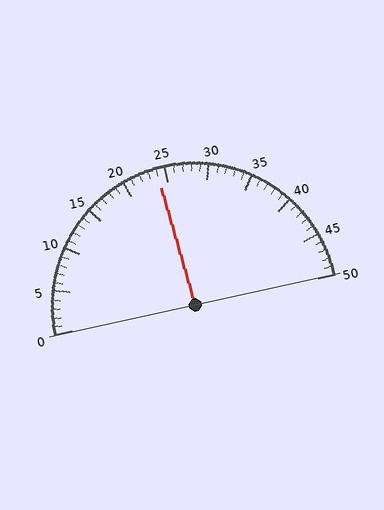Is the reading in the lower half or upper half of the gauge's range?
The reading is in the lower half of the range (0 to 50).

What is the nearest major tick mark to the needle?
The nearest major tick mark is 25.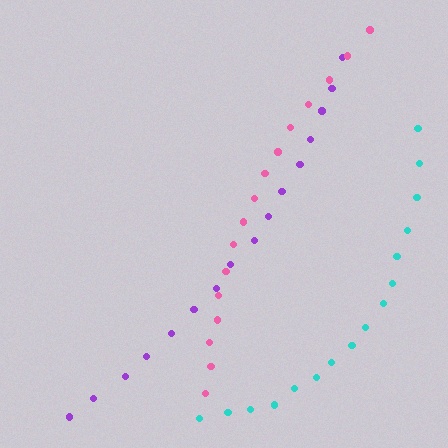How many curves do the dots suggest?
There are 3 distinct paths.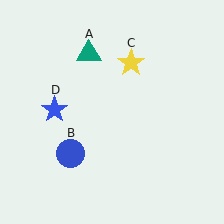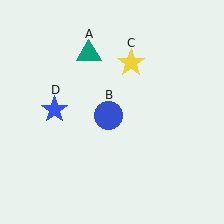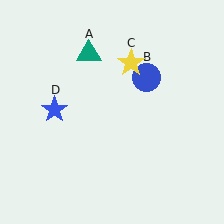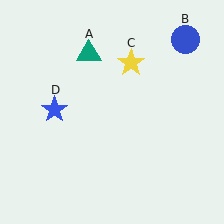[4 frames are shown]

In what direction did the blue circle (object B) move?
The blue circle (object B) moved up and to the right.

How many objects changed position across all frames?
1 object changed position: blue circle (object B).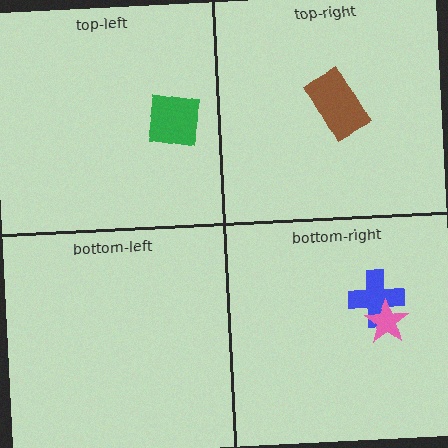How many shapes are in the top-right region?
1.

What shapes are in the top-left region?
The green square.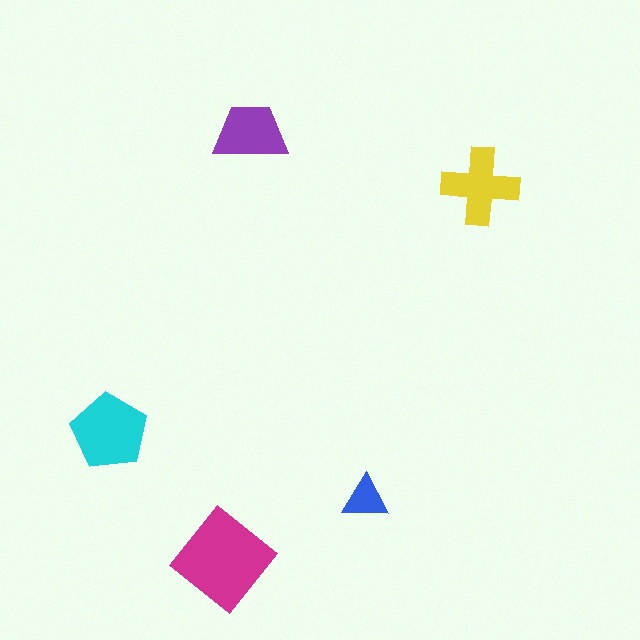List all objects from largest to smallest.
The magenta diamond, the cyan pentagon, the yellow cross, the purple trapezoid, the blue triangle.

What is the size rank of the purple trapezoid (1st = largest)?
4th.